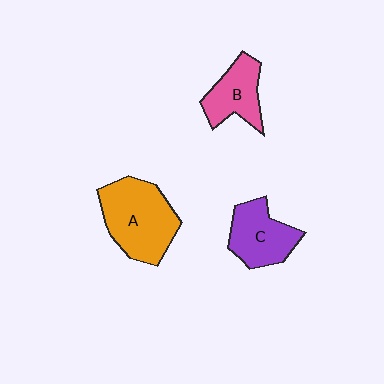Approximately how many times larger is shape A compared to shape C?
Approximately 1.5 times.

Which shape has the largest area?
Shape A (orange).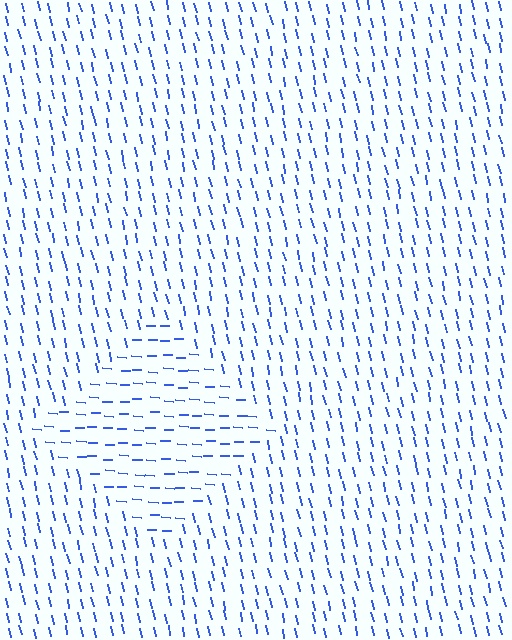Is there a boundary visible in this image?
Yes, there is a texture boundary formed by a change in line orientation.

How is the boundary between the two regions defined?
The boundary is defined purely by a change in line orientation (approximately 74 degrees difference). All lines are the same color and thickness.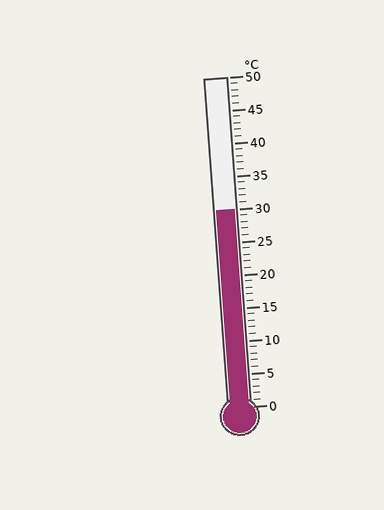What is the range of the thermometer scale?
The thermometer scale ranges from 0°C to 50°C.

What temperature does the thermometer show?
The thermometer shows approximately 30°C.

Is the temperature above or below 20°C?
The temperature is above 20°C.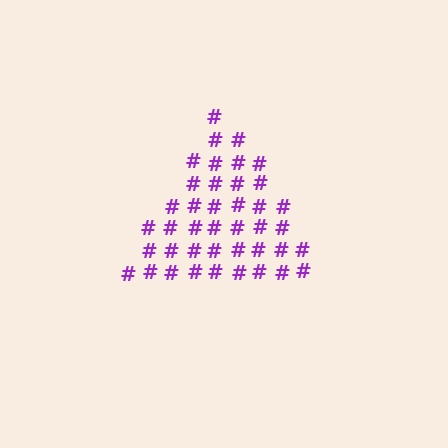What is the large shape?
The large shape is a triangle.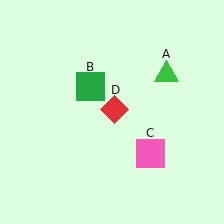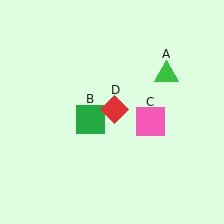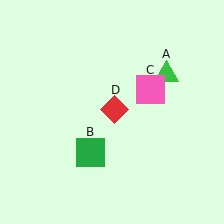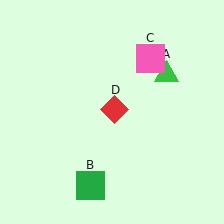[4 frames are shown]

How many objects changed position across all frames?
2 objects changed position: green square (object B), pink square (object C).